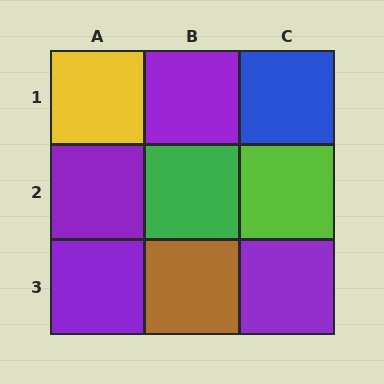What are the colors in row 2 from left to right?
Purple, green, lime.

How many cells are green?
1 cell is green.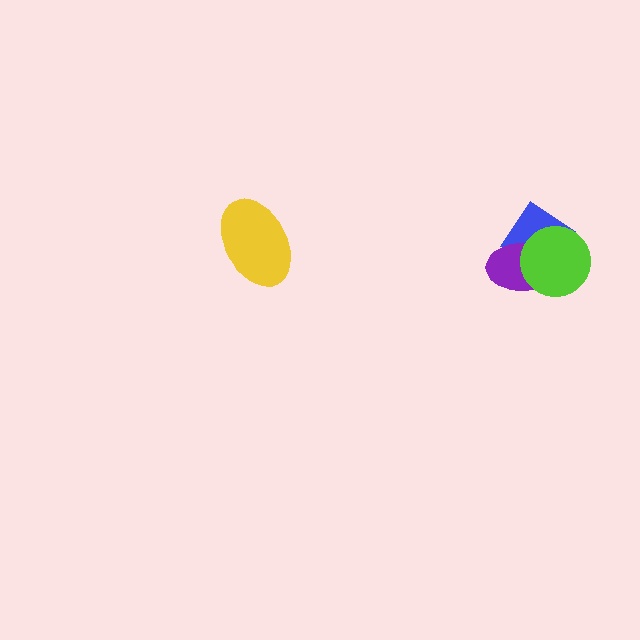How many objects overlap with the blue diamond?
2 objects overlap with the blue diamond.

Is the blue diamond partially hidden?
Yes, it is partially covered by another shape.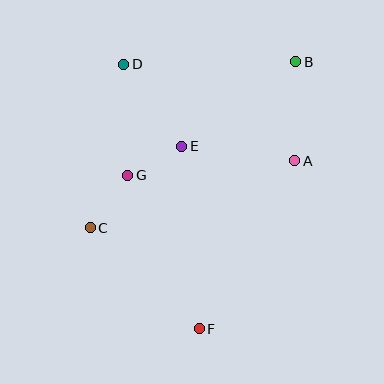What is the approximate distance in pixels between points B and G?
The distance between B and G is approximately 203 pixels.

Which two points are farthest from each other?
Points B and F are farthest from each other.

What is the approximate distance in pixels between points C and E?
The distance between C and E is approximately 122 pixels.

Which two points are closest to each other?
Points E and G are closest to each other.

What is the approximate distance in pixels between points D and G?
The distance between D and G is approximately 111 pixels.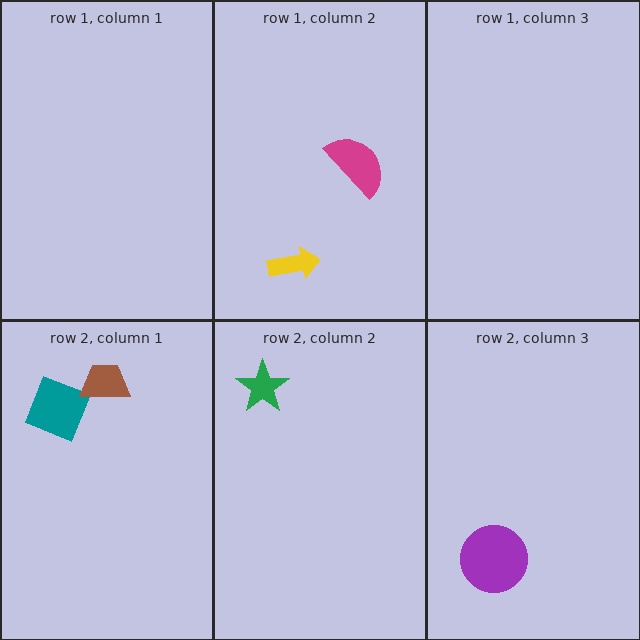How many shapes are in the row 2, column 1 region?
2.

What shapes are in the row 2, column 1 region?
The teal diamond, the brown trapezoid.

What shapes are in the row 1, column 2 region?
The yellow arrow, the magenta semicircle.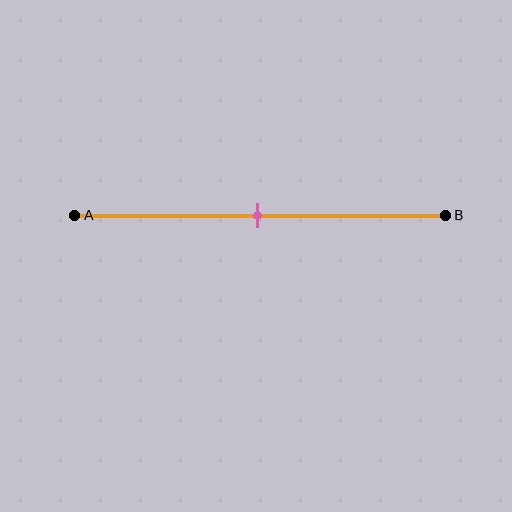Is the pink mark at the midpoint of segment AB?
Yes, the mark is approximately at the midpoint.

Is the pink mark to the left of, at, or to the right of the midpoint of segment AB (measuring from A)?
The pink mark is approximately at the midpoint of segment AB.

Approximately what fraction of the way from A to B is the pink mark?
The pink mark is approximately 50% of the way from A to B.